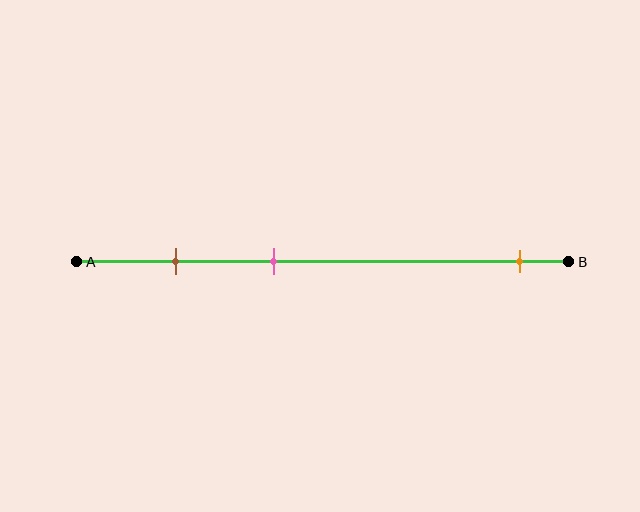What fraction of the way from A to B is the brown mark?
The brown mark is approximately 20% (0.2) of the way from A to B.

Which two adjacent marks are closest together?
The brown and pink marks are the closest adjacent pair.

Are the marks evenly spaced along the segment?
No, the marks are not evenly spaced.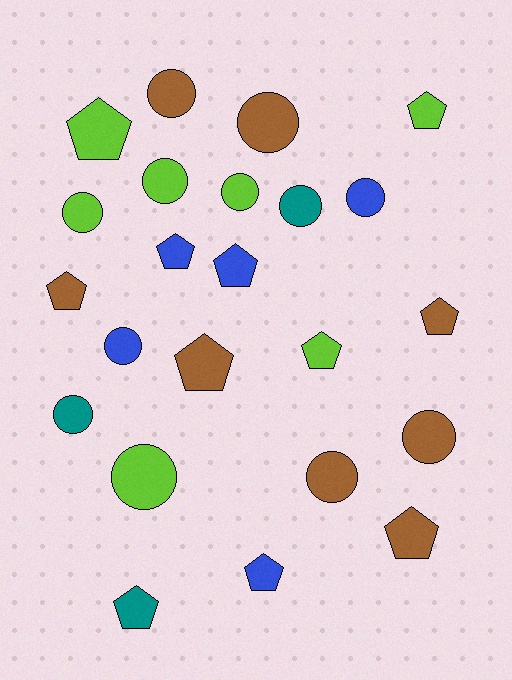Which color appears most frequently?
Brown, with 8 objects.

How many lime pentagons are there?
There are 3 lime pentagons.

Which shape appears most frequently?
Circle, with 12 objects.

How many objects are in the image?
There are 23 objects.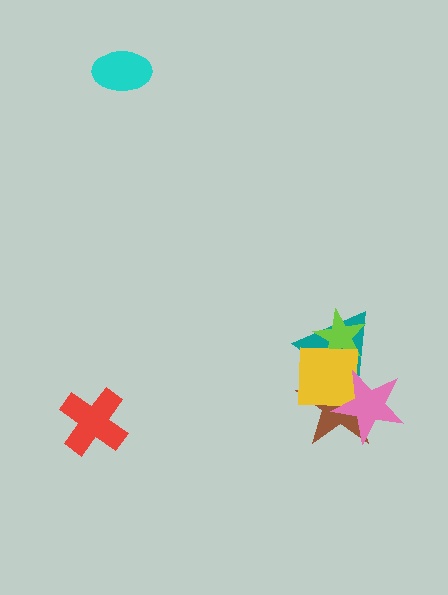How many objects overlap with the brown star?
3 objects overlap with the brown star.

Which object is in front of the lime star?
The yellow square is in front of the lime star.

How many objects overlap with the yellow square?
4 objects overlap with the yellow square.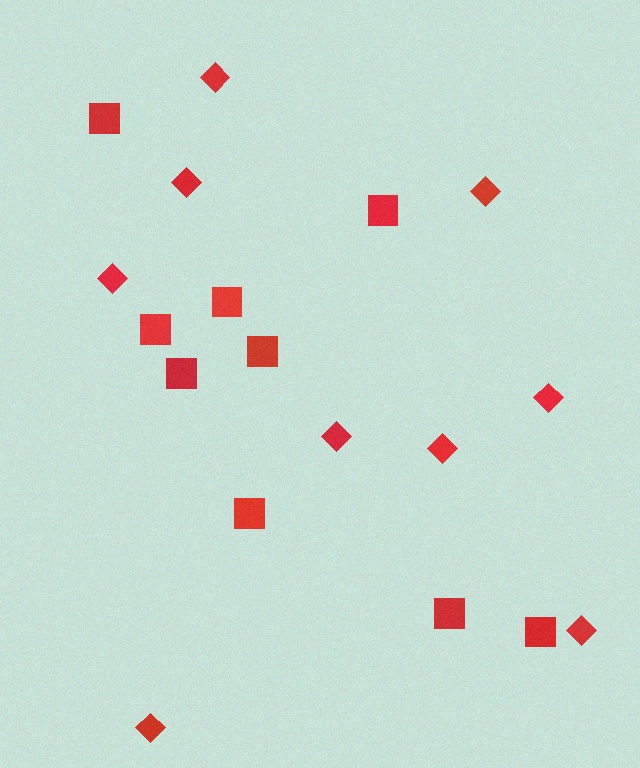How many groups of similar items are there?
There are 2 groups: one group of diamonds (9) and one group of squares (9).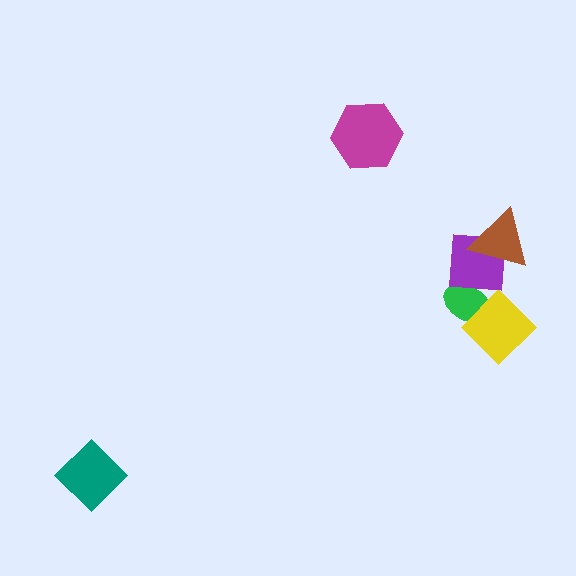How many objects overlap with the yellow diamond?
1 object overlaps with the yellow diamond.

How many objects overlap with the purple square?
2 objects overlap with the purple square.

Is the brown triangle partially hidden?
No, no other shape covers it.